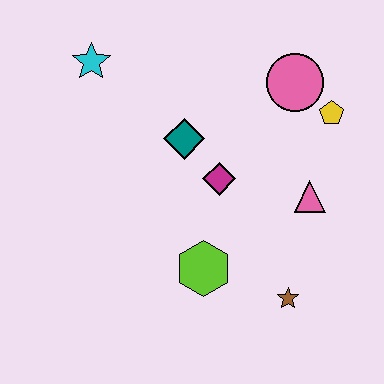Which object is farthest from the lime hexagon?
The cyan star is farthest from the lime hexagon.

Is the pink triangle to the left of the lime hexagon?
No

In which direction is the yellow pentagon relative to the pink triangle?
The yellow pentagon is above the pink triangle.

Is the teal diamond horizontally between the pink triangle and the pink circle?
No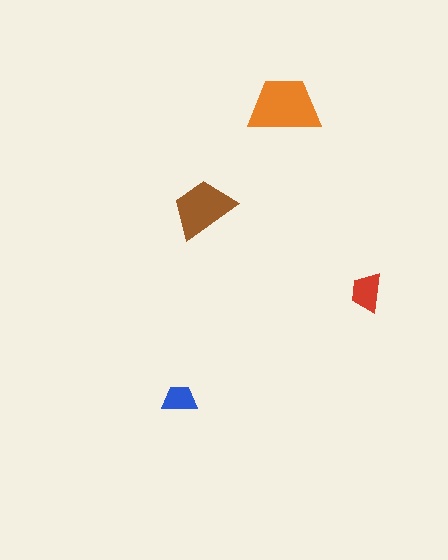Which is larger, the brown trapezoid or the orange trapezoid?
The orange one.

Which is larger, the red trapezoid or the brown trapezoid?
The brown one.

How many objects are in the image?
There are 4 objects in the image.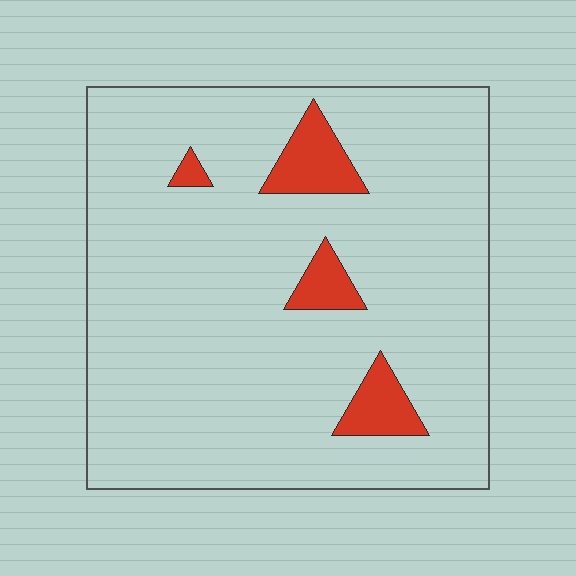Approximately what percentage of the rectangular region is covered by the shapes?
Approximately 10%.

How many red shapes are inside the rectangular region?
4.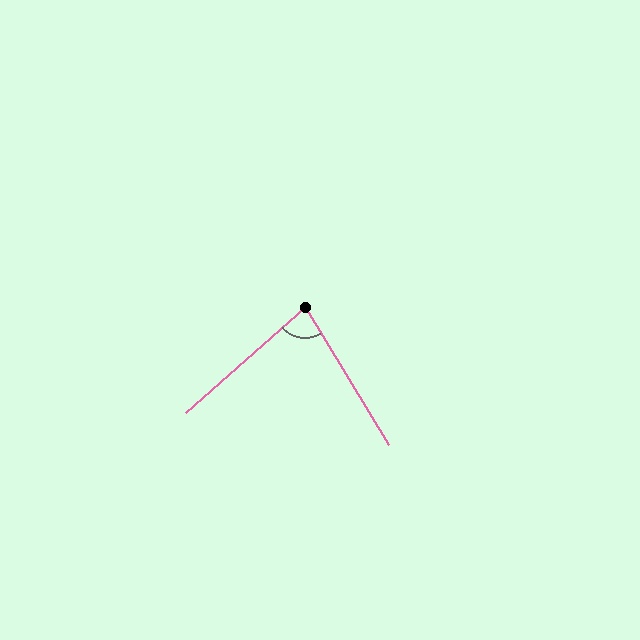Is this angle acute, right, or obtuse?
It is acute.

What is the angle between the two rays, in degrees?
Approximately 80 degrees.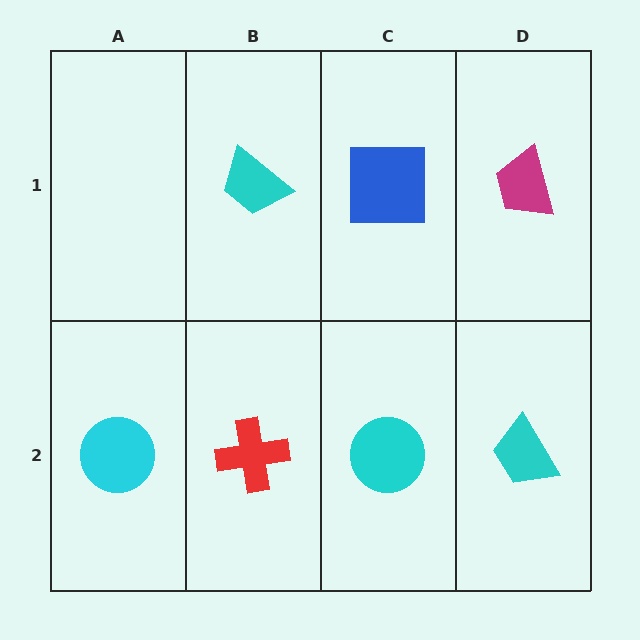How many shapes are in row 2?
4 shapes.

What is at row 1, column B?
A cyan trapezoid.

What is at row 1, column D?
A magenta trapezoid.